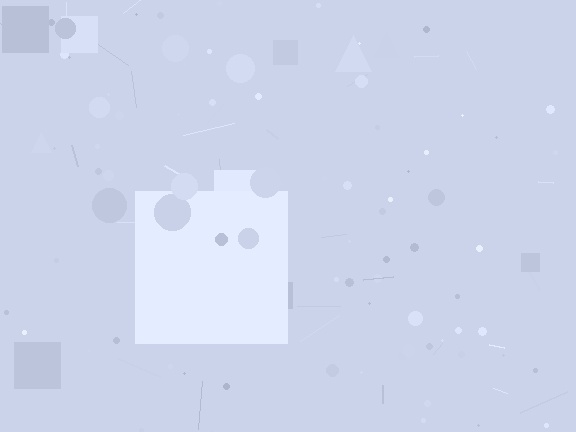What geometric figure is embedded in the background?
A square is embedded in the background.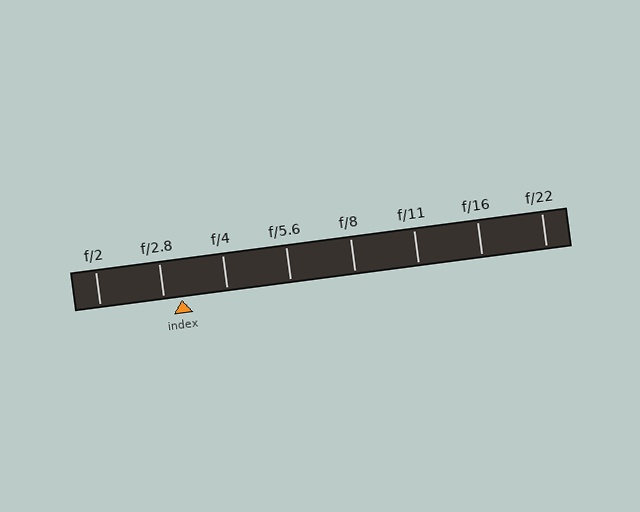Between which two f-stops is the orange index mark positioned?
The index mark is between f/2.8 and f/4.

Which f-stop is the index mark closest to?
The index mark is closest to f/2.8.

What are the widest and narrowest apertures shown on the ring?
The widest aperture shown is f/2 and the narrowest is f/22.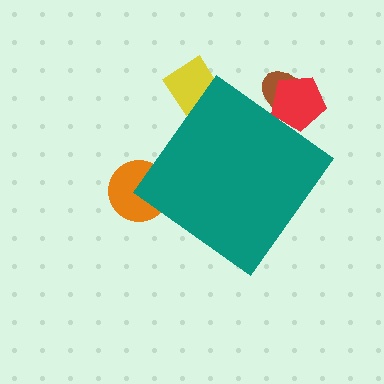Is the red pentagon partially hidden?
Yes, the red pentagon is partially hidden behind the teal diamond.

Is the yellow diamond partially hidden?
Yes, the yellow diamond is partially hidden behind the teal diamond.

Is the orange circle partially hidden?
Yes, the orange circle is partially hidden behind the teal diamond.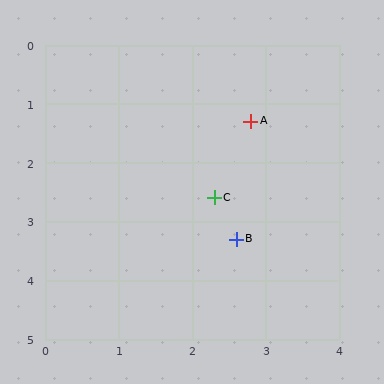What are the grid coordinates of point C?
Point C is at approximately (2.3, 2.6).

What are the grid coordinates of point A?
Point A is at approximately (2.8, 1.3).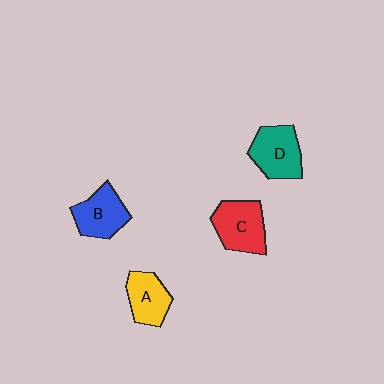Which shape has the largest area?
Shape C (red).